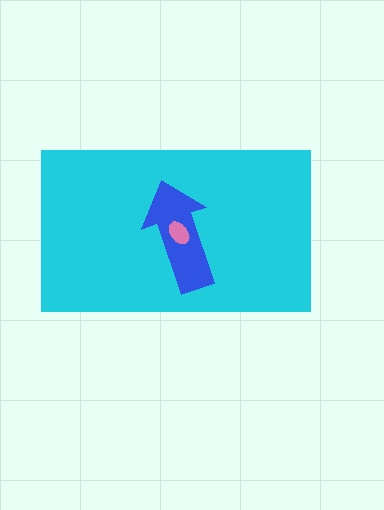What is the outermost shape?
The cyan rectangle.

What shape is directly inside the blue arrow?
The pink ellipse.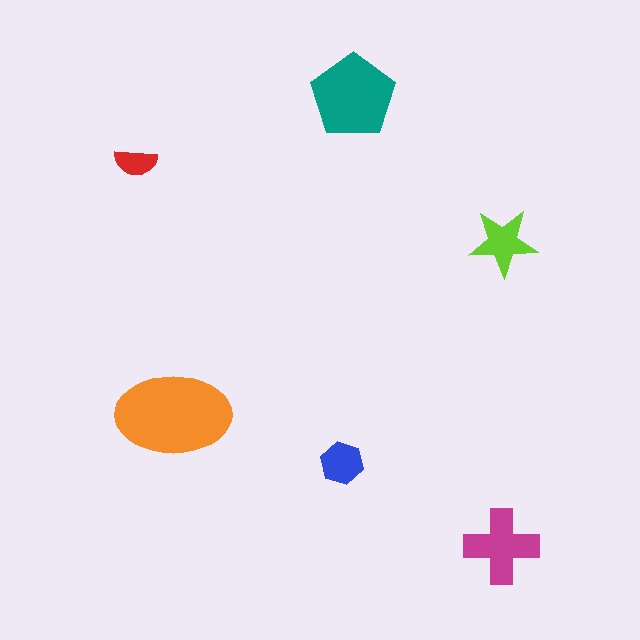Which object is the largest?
The orange ellipse.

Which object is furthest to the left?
The red semicircle is leftmost.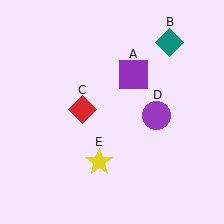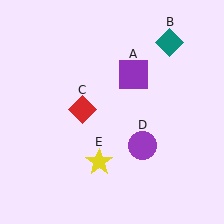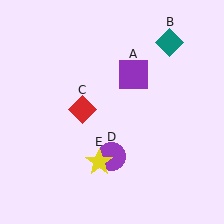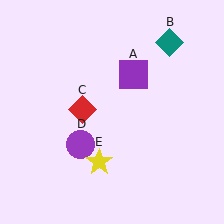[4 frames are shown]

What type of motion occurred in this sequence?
The purple circle (object D) rotated clockwise around the center of the scene.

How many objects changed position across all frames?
1 object changed position: purple circle (object D).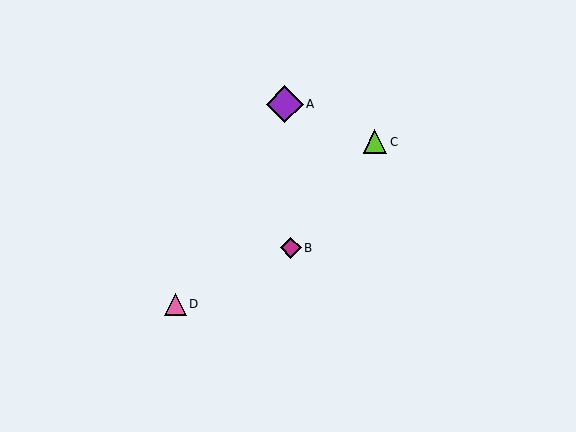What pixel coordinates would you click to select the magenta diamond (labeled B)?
Click at (291, 248) to select the magenta diamond B.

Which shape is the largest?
The purple diamond (labeled A) is the largest.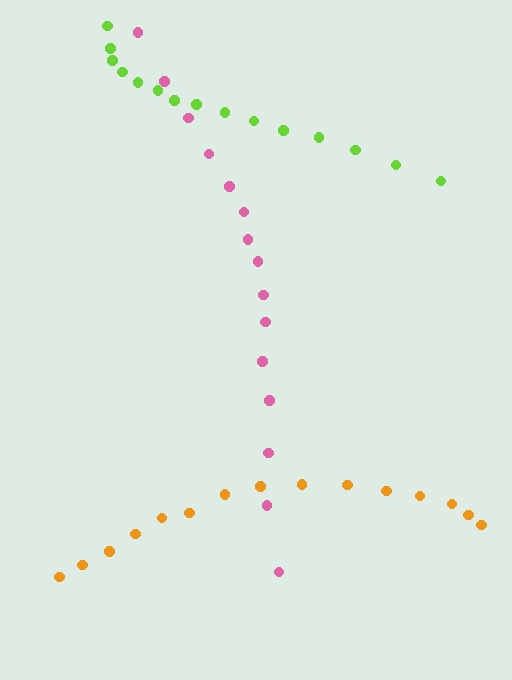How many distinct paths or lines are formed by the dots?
There are 3 distinct paths.